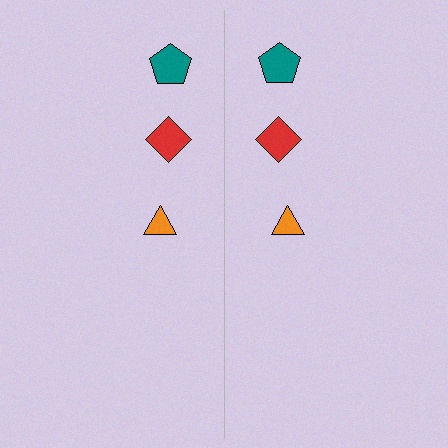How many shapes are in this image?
There are 6 shapes in this image.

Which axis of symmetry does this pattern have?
The pattern has a vertical axis of symmetry running through the center of the image.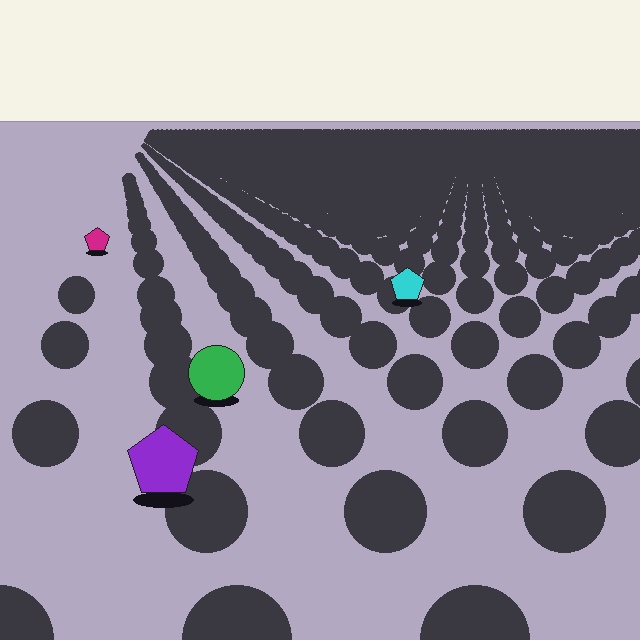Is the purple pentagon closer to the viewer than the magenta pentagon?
Yes. The purple pentagon is closer — you can tell from the texture gradient: the ground texture is coarser near it.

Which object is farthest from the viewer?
The magenta pentagon is farthest from the viewer. It appears smaller and the ground texture around it is denser.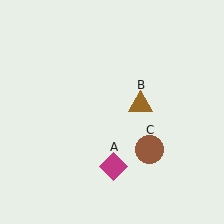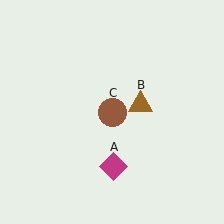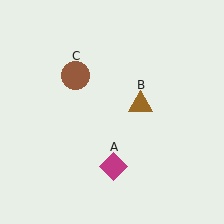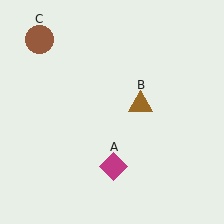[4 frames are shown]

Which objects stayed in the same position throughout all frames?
Magenta diamond (object A) and brown triangle (object B) remained stationary.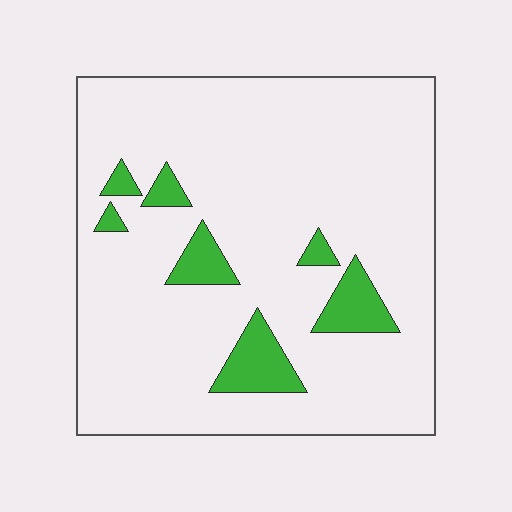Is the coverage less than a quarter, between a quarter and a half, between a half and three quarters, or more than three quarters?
Less than a quarter.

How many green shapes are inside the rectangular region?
7.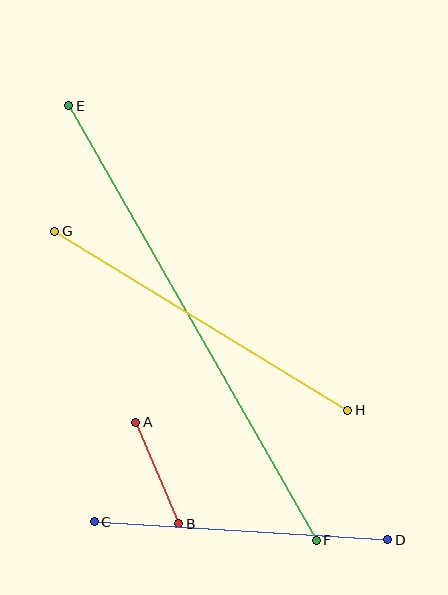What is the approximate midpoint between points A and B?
The midpoint is at approximately (157, 473) pixels.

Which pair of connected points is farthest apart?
Points E and F are farthest apart.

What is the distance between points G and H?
The distance is approximately 344 pixels.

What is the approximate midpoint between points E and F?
The midpoint is at approximately (192, 323) pixels.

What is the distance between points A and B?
The distance is approximately 111 pixels.